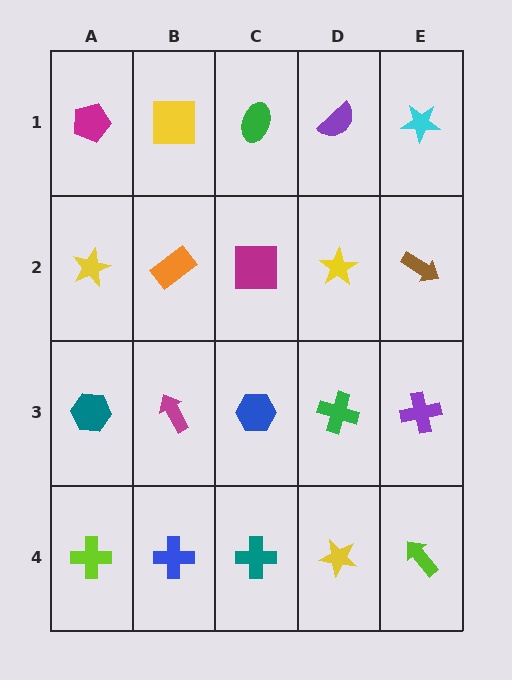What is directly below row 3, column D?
A yellow star.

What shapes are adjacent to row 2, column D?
A purple semicircle (row 1, column D), a green cross (row 3, column D), a magenta square (row 2, column C), a brown arrow (row 2, column E).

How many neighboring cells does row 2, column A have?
3.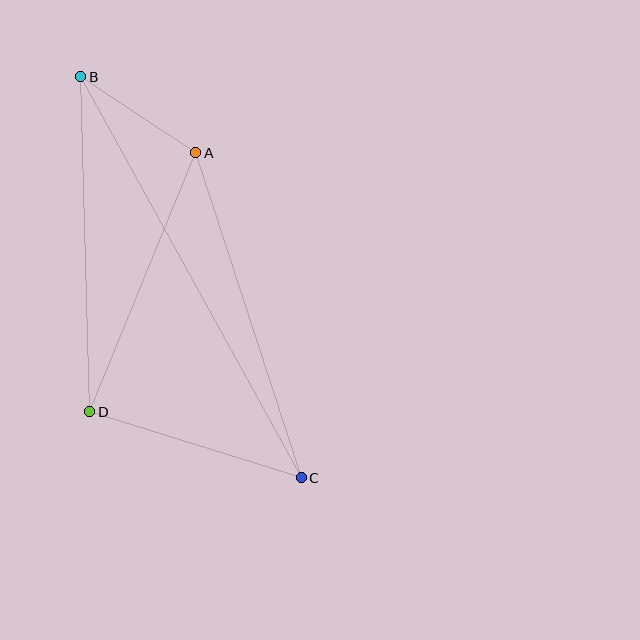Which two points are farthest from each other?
Points B and C are farthest from each other.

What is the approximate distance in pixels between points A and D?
The distance between A and D is approximately 280 pixels.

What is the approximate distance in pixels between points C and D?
The distance between C and D is approximately 222 pixels.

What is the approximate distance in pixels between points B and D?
The distance between B and D is approximately 335 pixels.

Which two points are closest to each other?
Points A and B are closest to each other.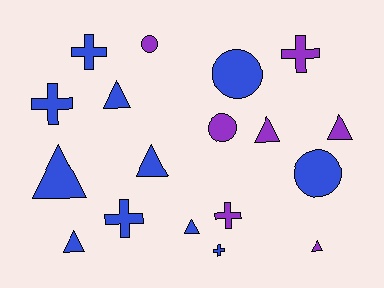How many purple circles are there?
There are 2 purple circles.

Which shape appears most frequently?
Triangle, with 8 objects.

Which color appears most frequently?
Blue, with 11 objects.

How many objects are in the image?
There are 18 objects.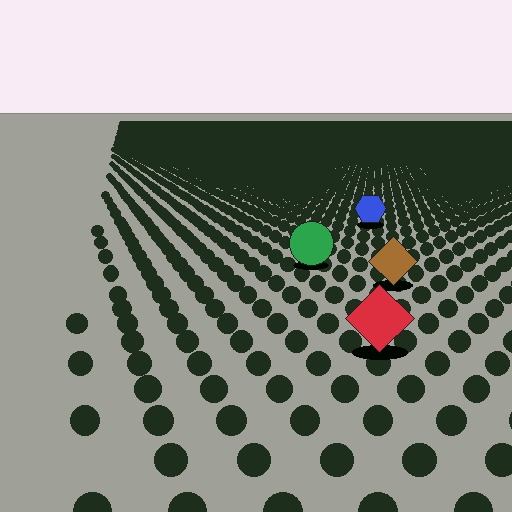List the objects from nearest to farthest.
From nearest to farthest: the red diamond, the brown diamond, the green circle, the blue hexagon.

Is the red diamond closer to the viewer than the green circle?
Yes. The red diamond is closer — you can tell from the texture gradient: the ground texture is coarser near it.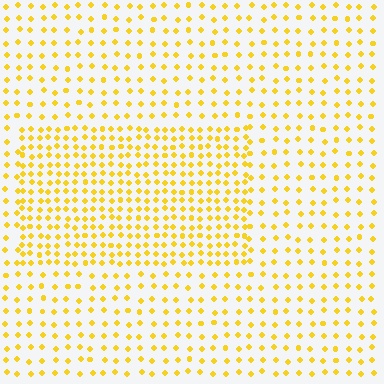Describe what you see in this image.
The image contains small yellow elements arranged at two different densities. A rectangle-shaped region is visible where the elements are more densely packed than the surrounding area.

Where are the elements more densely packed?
The elements are more densely packed inside the rectangle boundary.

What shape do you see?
I see a rectangle.